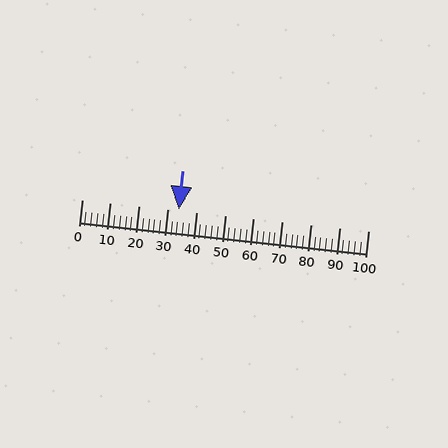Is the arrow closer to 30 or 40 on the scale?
The arrow is closer to 30.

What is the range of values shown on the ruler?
The ruler shows values from 0 to 100.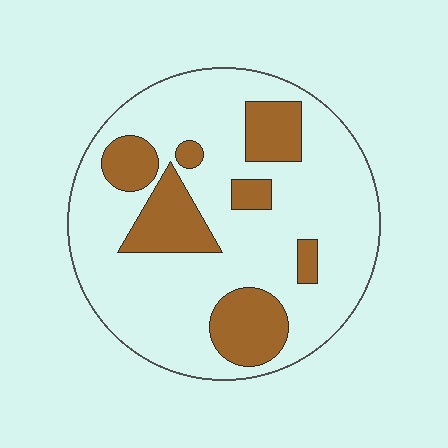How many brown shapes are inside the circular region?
7.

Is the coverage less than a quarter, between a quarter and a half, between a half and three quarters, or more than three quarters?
Less than a quarter.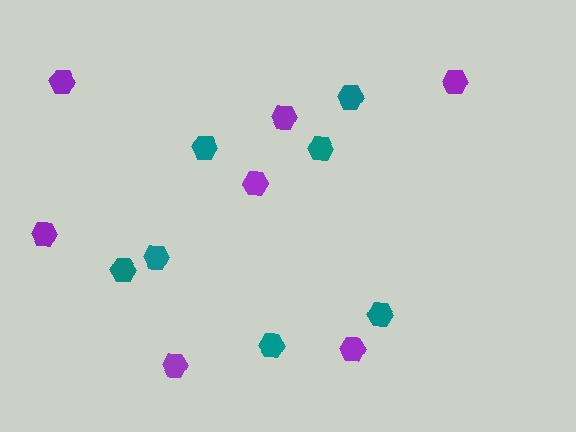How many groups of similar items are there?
There are 2 groups: one group of teal hexagons (7) and one group of purple hexagons (7).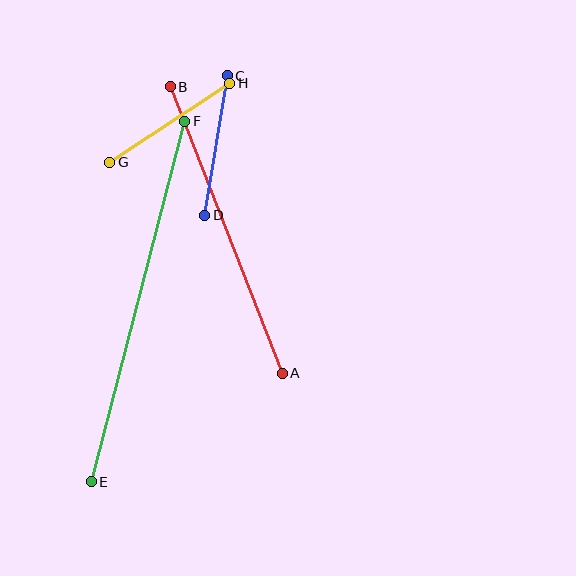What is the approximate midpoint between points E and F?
The midpoint is at approximately (138, 301) pixels.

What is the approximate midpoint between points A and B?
The midpoint is at approximately (226, 230) pixels.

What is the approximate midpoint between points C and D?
The midpoint is at approximately (216, 145) pixels.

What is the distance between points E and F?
The distance is approximately 372 pixels.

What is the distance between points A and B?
The distance is approximately 307 pixels.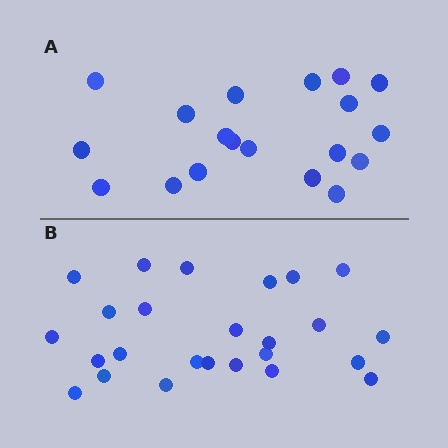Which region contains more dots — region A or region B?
Region B (the bottom region) has more dots.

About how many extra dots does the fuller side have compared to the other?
Region B has about 6 more dots than region A.